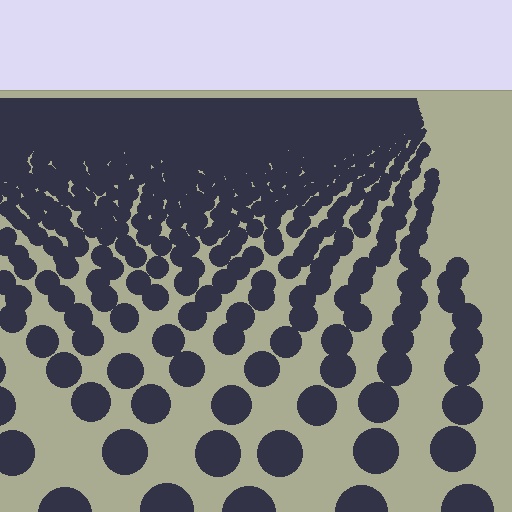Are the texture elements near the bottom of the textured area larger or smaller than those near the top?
Larger. Near the bottom, elements are closer to the viewer and appear at a bigger on-screen size.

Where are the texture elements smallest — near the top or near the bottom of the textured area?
Near the top.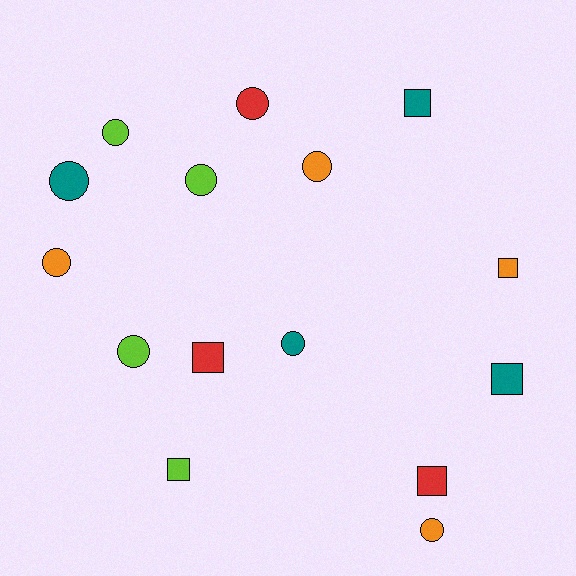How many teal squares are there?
There are 2 teal squares.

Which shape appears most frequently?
Circle, with 9 objects.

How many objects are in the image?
There are 15 objects.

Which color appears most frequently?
Orange, with 4 objects.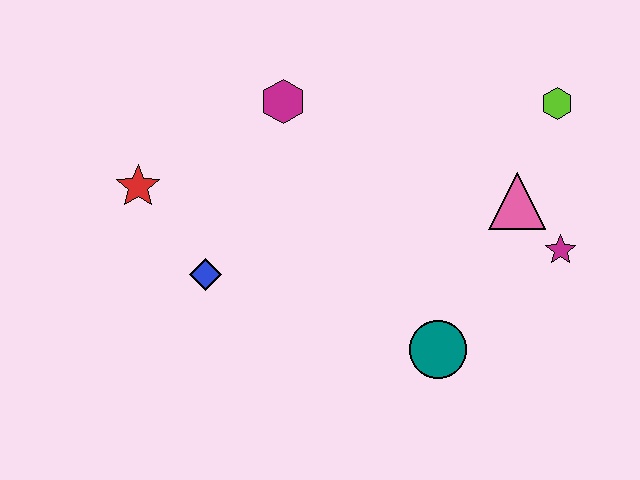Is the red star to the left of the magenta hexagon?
Yes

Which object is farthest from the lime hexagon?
The red star is farthest from the lime hexagon.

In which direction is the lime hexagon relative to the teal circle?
The lime hexagon is above the teal circle.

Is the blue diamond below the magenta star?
Yes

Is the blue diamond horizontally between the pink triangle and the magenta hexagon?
No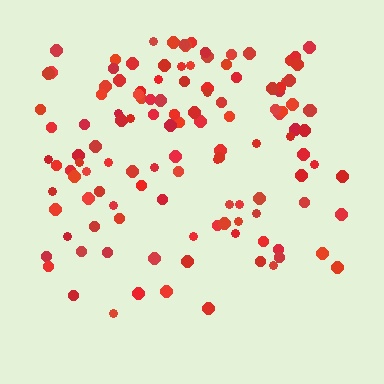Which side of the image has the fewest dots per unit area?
The bottom.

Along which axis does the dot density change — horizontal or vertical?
Vertical.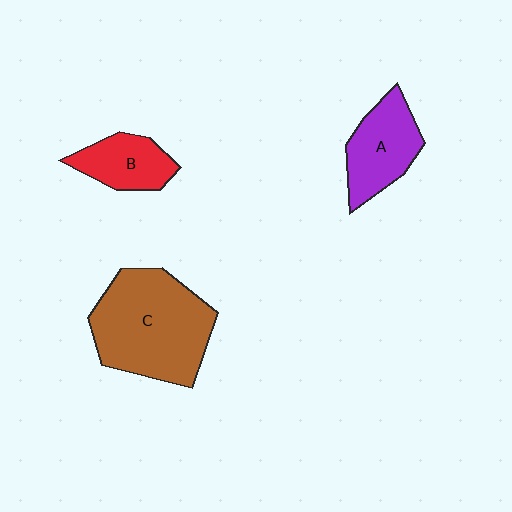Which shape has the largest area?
Shape C (brown).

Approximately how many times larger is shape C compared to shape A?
Approximately 1.9 times.